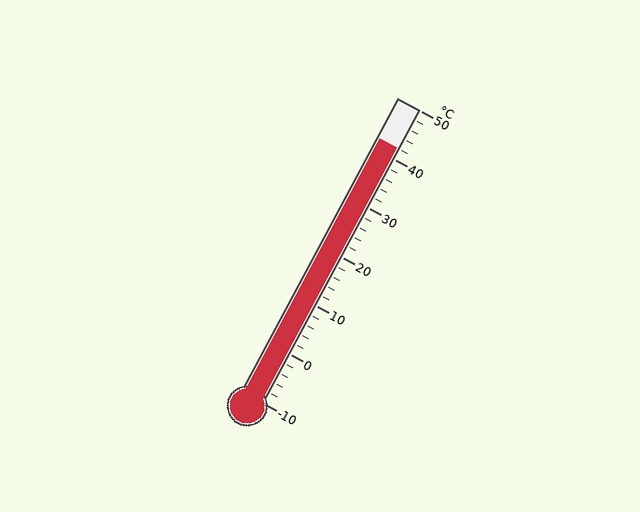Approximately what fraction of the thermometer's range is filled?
The thermometer is filled to approximately 85% of its range.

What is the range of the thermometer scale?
The thermometer scale ranges from -10°C to 50°C.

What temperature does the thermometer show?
The thermometer shows approximately 42°C.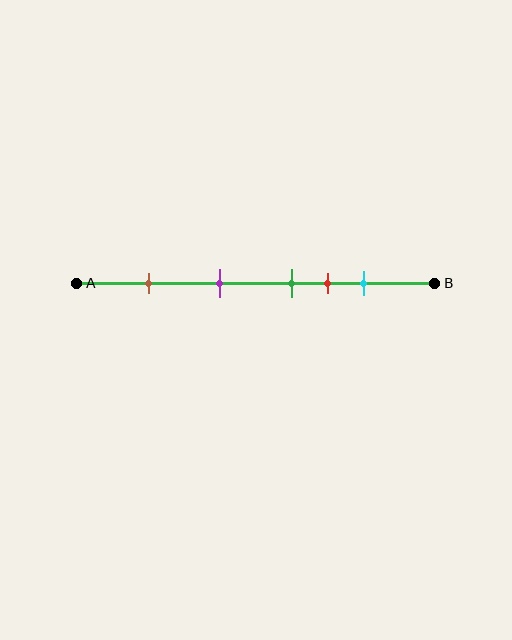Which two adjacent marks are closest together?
The green and red marks are the closest adjacent pair.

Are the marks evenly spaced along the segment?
No, the marks are not evenly spaced.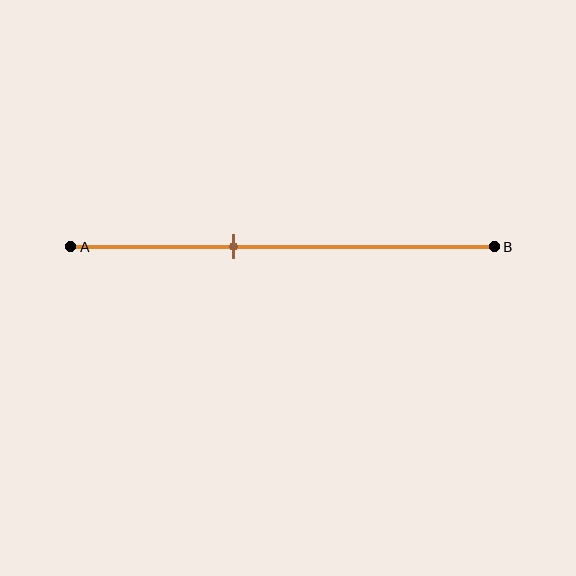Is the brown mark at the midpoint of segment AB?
No, the mark is at about 40% from A, not at the 50% midpoint.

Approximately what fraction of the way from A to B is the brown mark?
The brown mark is approximately 40% of the way from A to B.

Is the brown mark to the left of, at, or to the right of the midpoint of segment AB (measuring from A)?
The brown mark is to the left of the midpoint of segment AB.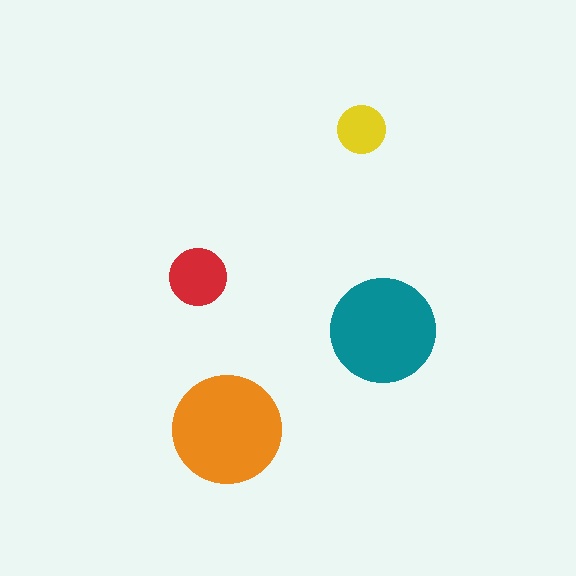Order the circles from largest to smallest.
the orange one, the teal one, the red one, the yellow one.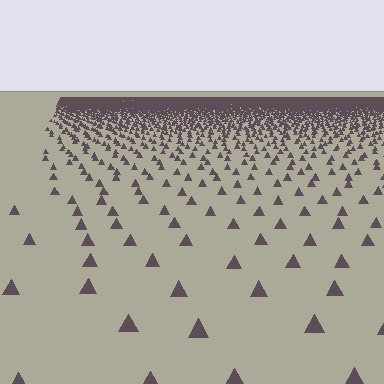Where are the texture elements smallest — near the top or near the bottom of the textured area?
Near the top.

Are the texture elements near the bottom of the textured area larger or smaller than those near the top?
Larger. Near the bottom, elements are closer to the viewer and appear at a bigger on-screen size.